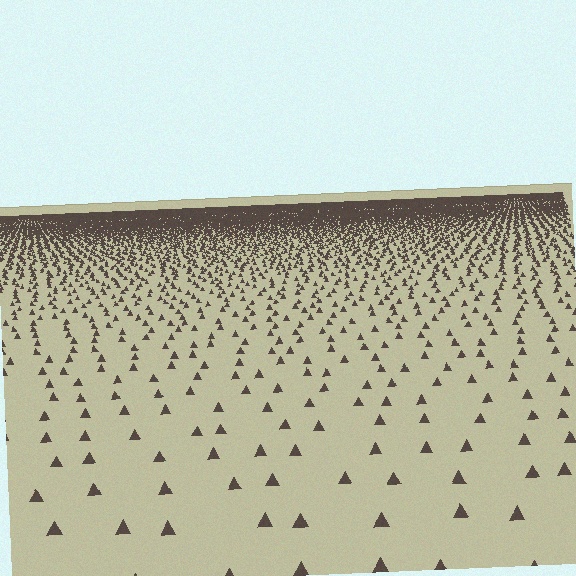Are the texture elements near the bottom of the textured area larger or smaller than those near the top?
Larger. Near the bottom, elements are closer to the viewer and appear at a bigger on-screen size.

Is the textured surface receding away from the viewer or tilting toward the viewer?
The surface is receding away from the viewer. Texture elements get smaller and denser toward the top.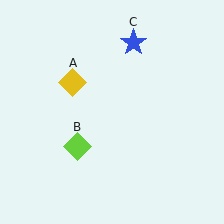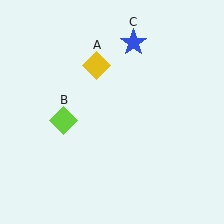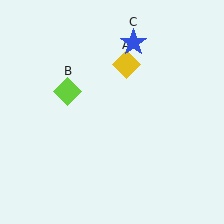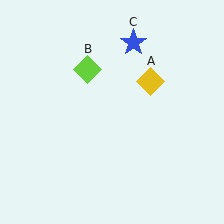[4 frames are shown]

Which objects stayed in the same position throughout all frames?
Blue star (object C) remained stationary.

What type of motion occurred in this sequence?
The yellow diamond (object A), lime diamond (object B) rotated clockwise around the center of the scene.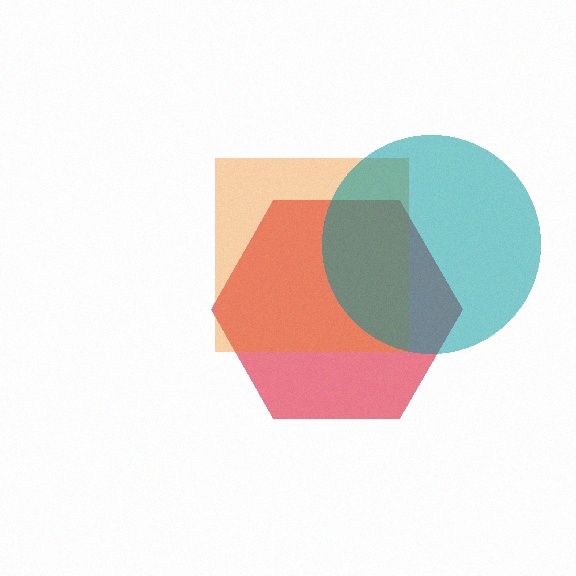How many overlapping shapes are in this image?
There are 3 overlapping shapes in the image.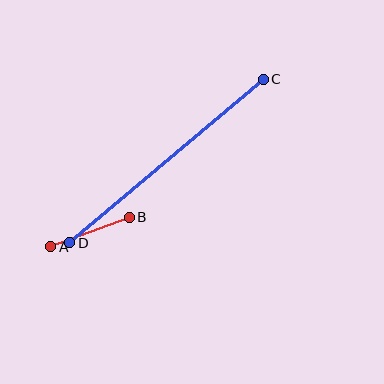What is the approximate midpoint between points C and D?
The midpoint is at approximately (167, 161) pixels.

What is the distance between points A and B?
The distance is approximately 84 pixels.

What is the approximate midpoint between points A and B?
The midpoint is at approximately (90, 232) pixels.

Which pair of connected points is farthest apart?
Points C and D are farthest apart.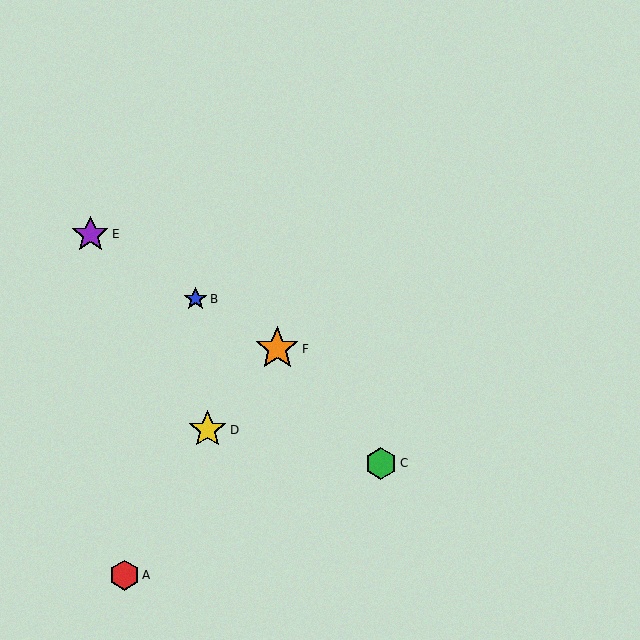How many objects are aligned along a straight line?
3 objects (B, E, F) are aligned along a straight line.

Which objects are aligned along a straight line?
Objects B, E, F are aligned along a straight line.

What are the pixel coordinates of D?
Object D is at (208, 430).